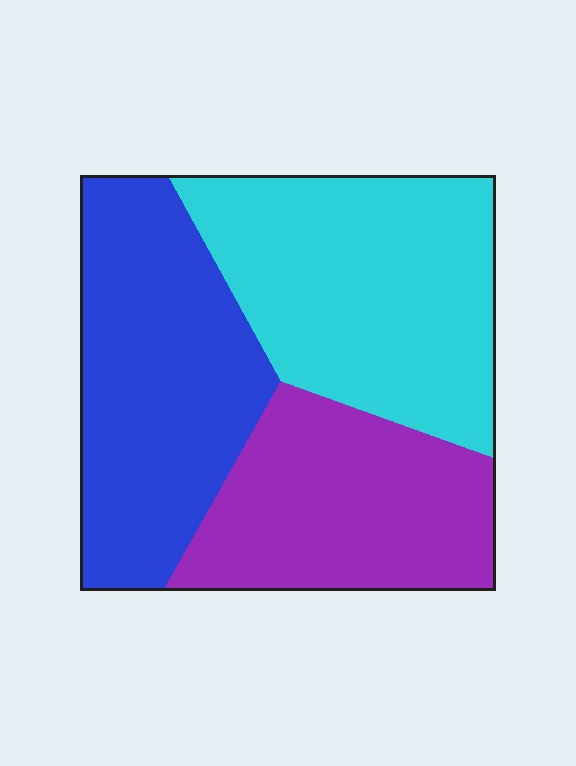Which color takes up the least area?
Purple, at roughly 30%.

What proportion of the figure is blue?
Blue covers 34% of the figure.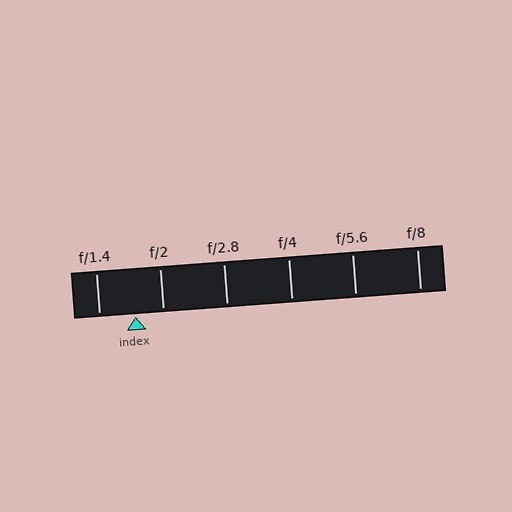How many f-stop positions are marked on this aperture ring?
There are 6 f-stop positions marked.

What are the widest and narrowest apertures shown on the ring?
The widest aperture shown is f/1.4 and the narrowest is f/8.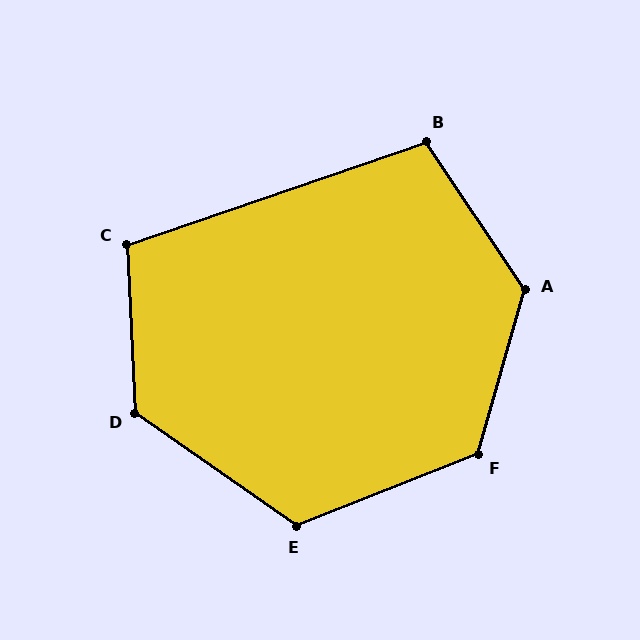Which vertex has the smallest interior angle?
B, at approximately 105 degrees.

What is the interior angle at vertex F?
Approximately 128 degrees (obtuse).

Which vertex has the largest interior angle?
A, at approximately 130 degrees.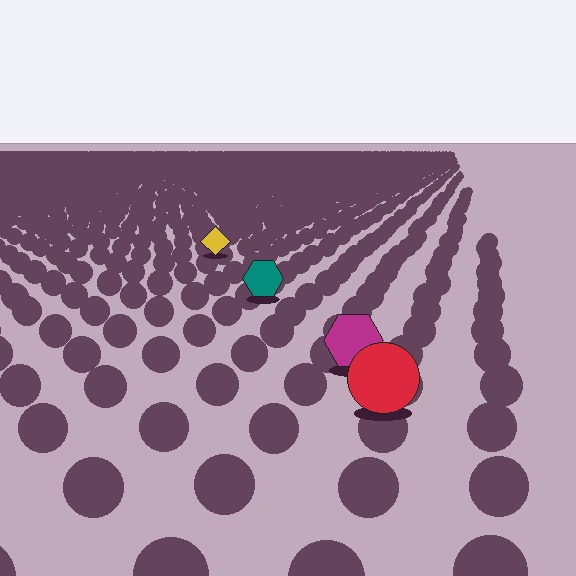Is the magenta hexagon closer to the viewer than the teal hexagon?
Yes. The magenta hexagon is closer — you can tell from the texture gradient: the ground texture is coarser near it.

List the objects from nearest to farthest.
From nearest to farthest: the red circle, the magenta hexagon, the teal hexagon, the yellow diamond.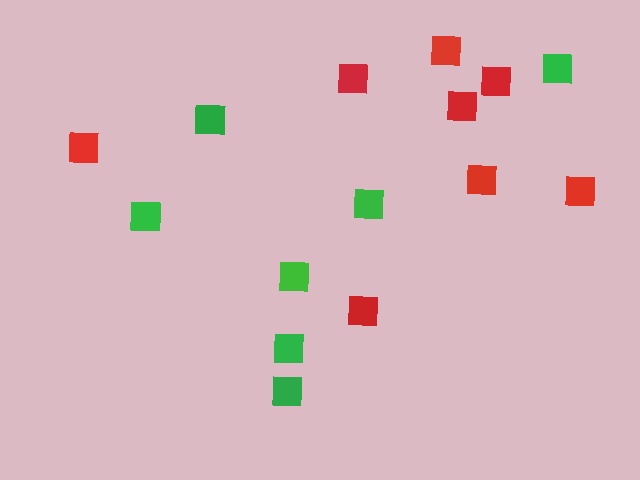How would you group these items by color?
There are 2 groups: one group of red squares (8) and one group of green squares (7).